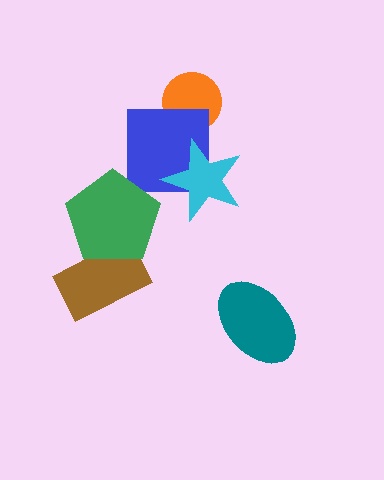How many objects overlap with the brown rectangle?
1 object overlaps with the brown rectangle.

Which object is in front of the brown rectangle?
The green pentagon is in front of the brown rectangle.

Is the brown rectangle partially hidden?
Yes, it is partially covered by another shape.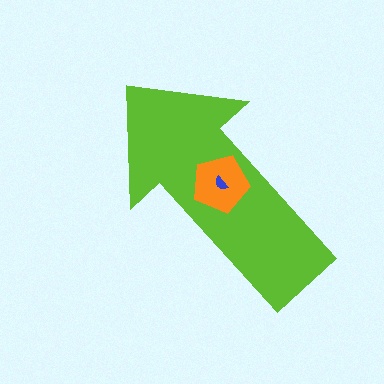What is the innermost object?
The blue semicircle.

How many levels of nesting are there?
3.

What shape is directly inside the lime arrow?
The orange pentagon.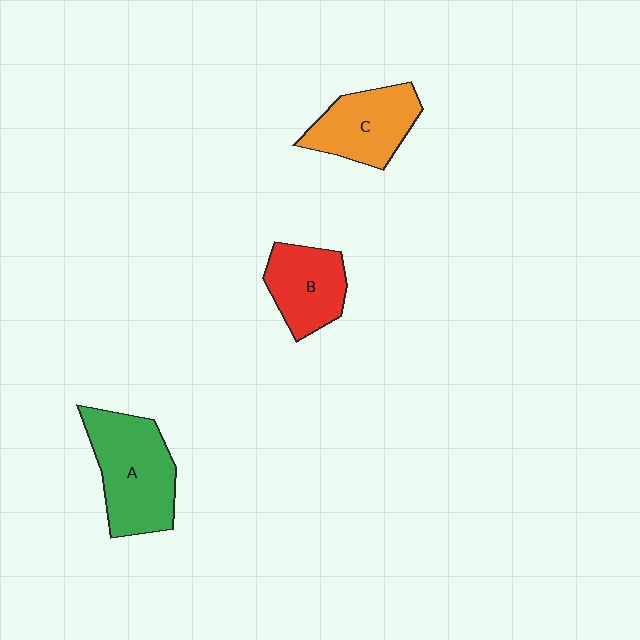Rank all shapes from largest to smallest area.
From largest to smallest: A (green), C (orange), B (red).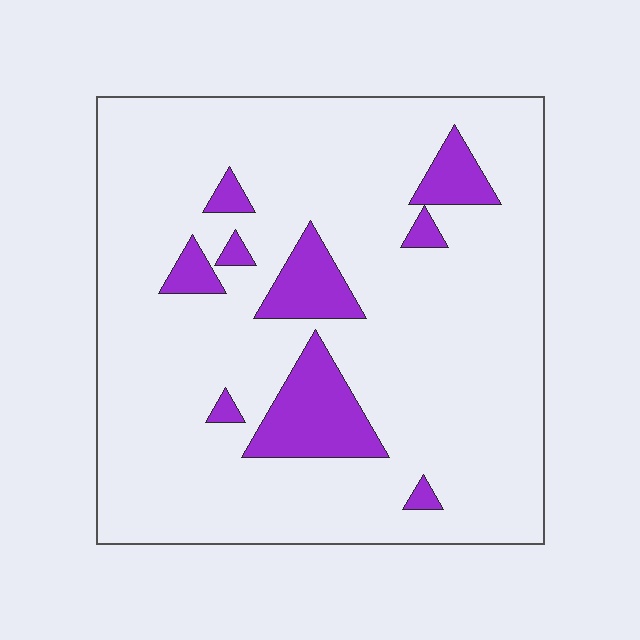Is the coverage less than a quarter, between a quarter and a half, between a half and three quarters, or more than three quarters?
Less than a quarter.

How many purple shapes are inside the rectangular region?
9.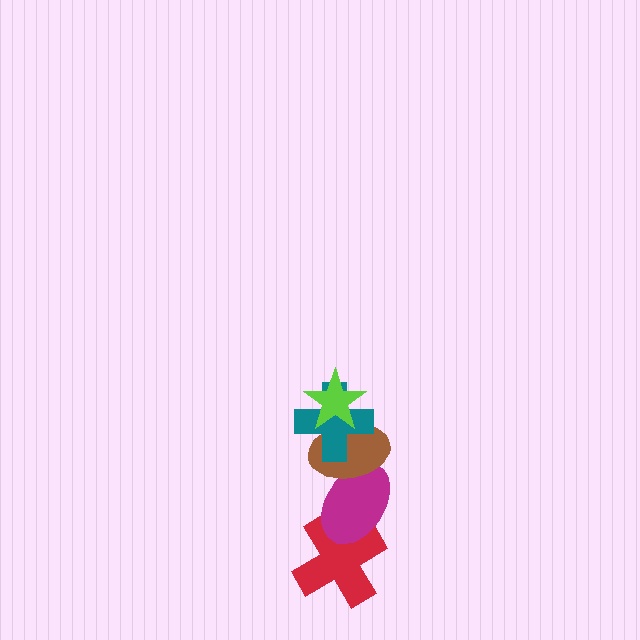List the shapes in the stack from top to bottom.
From top to bottom: the lime star, the teal cross, the brown ellipse, the magenta ellipse, the red cross.